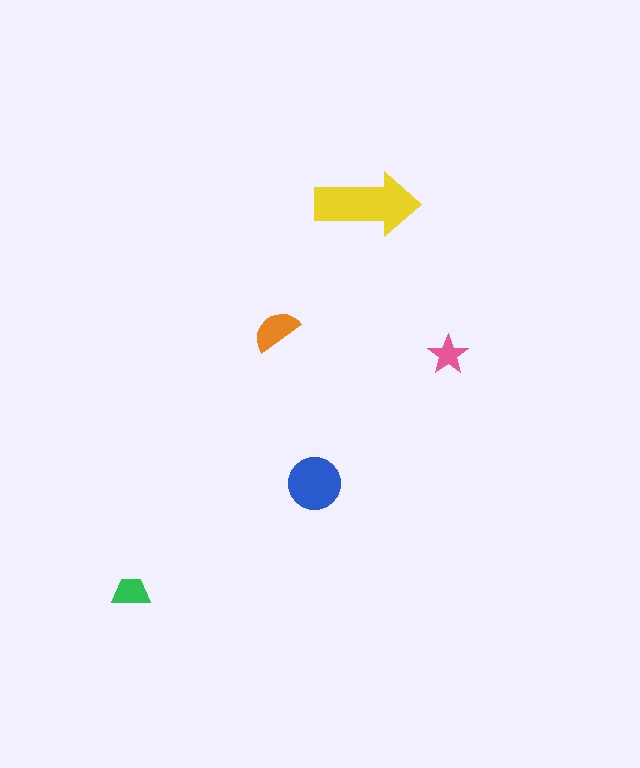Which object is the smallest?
The pink star.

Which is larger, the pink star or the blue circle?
The blue circle.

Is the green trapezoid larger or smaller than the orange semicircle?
Smaller.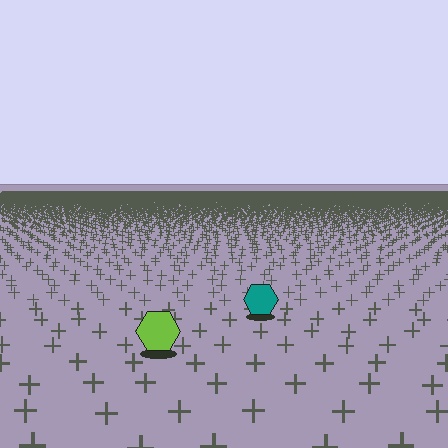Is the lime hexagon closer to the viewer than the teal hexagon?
Yes. The lime hexagon is closer — you can tell from the texture gradient: the ground texture is coarser near it.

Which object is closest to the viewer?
The lime hexagon is closest. The texture marks near it are larger and more spread out.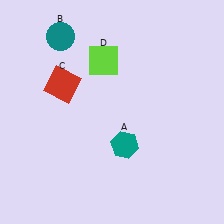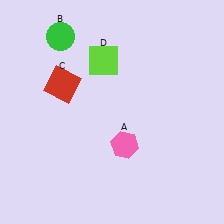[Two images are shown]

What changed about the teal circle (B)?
In Image 1, B is teal. In Image 2, it changed to green.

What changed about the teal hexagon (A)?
In Image 1, A is teal. In Image 2, it changed to pink.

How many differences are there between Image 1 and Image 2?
There are 2 differences between the two images.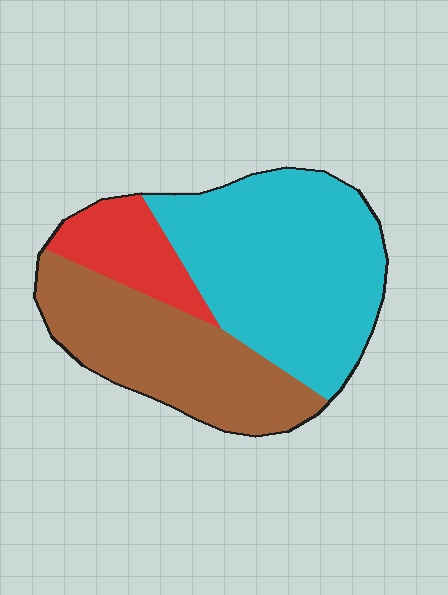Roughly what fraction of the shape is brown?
Brown covers about 35% of the shape.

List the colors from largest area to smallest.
From largest to smallest: cyan, brown, red.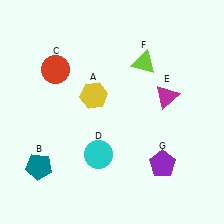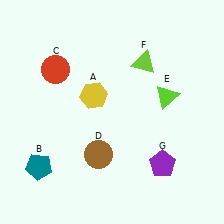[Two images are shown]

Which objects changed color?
D changed from cyan to brown. E changed from magenta to lime.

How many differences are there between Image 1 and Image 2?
There are 2 differences between the two images.